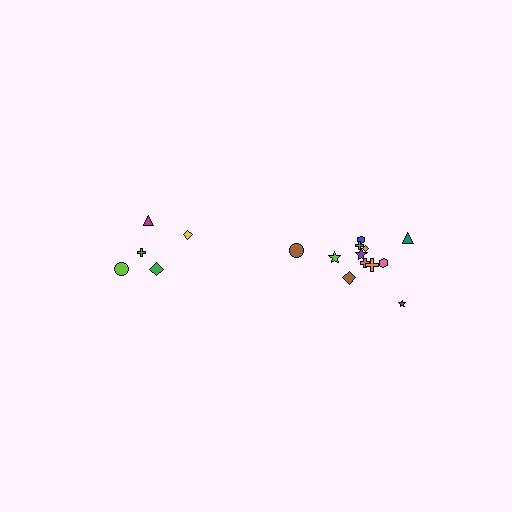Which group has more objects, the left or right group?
The right group.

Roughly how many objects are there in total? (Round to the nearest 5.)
Roughly 15 objects in total.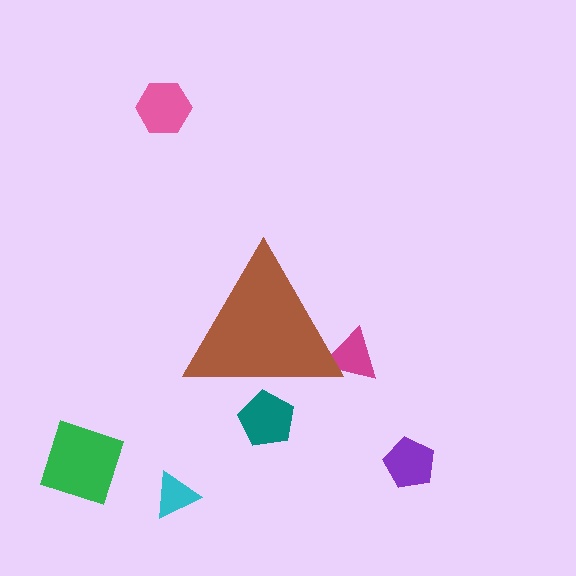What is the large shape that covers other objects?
A brown triangle.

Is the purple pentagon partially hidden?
No, the purple pentagon is fully visible.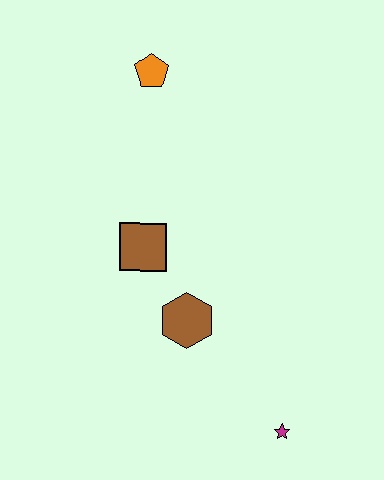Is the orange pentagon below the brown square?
No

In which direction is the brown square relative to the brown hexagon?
The brown square is above the brown hexagon.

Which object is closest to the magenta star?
The brown hexagon is closest to the magenta star.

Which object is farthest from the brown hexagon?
The orange pentagon is farthest from the brown hexagon.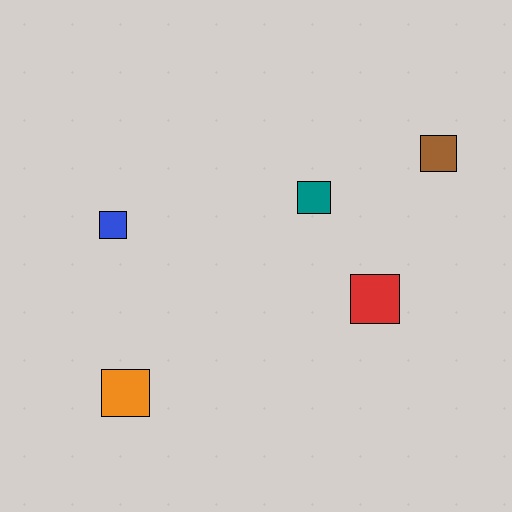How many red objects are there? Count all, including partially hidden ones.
There is 1 red object.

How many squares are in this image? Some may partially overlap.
There are 5 squares.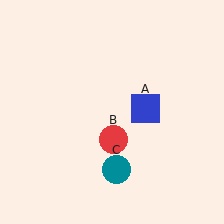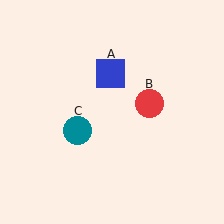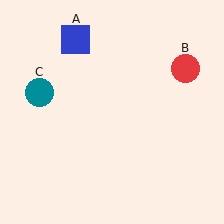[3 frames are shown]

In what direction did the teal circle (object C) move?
The teal circle (object C) moved up and to the left.